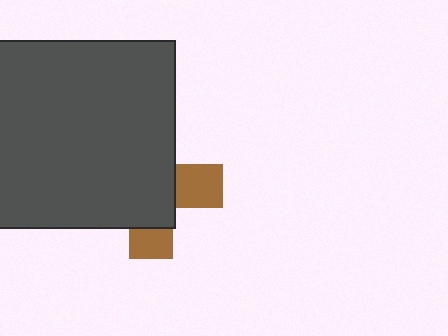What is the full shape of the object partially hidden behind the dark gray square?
The partially hidden object is a brown cross.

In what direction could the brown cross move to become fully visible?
The brown cross could move right. That would shift it out from behind the dark gray square entirely.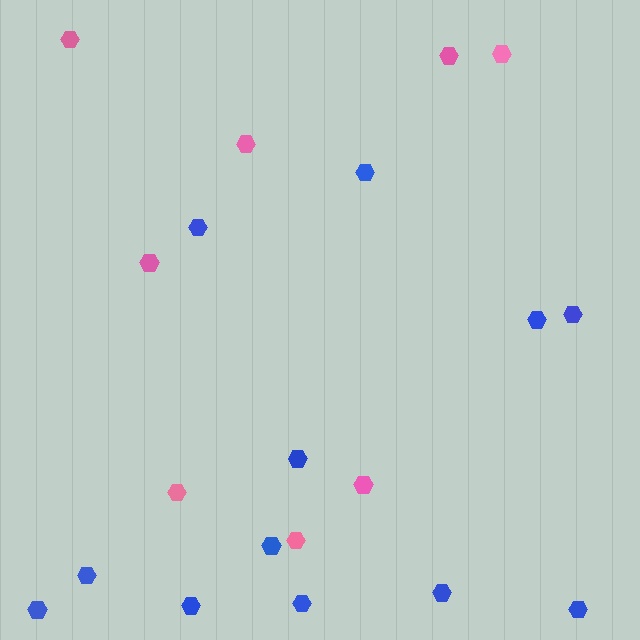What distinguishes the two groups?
There are 2 groups: one group of pink hexagons (8) and one group of blue hexagons (12).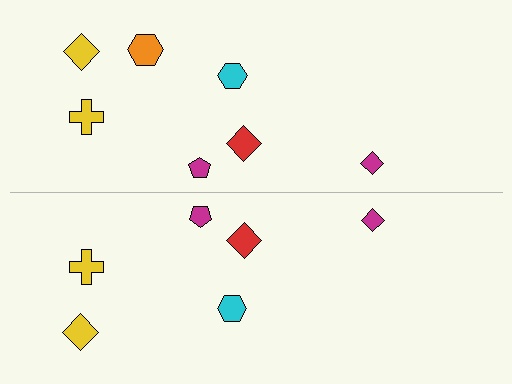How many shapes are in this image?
There are 13 shapes in this image.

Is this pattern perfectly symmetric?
No, the pattern is not perfectly symmetric. A orange hexagon is missing from the bottom side.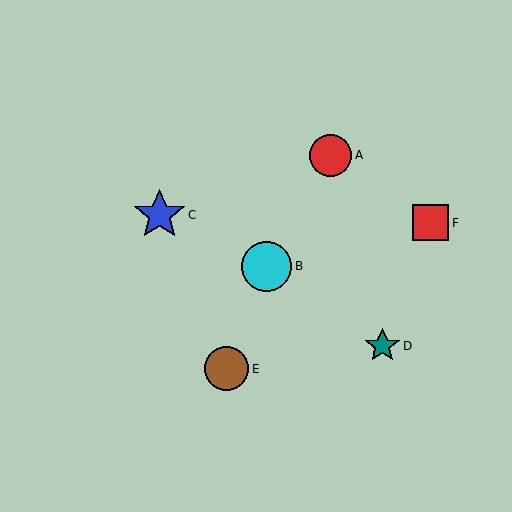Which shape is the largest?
The blue star (labeled C) is the largest.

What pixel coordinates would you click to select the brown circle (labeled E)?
Click at (227, 369) to select the brown circle E.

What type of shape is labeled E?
Shape E is a brown circle.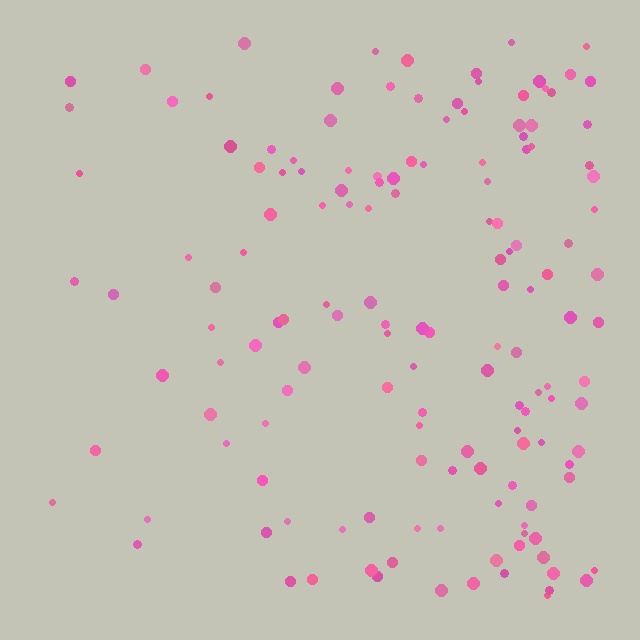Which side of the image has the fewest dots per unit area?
The left.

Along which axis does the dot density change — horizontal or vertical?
Horizontal.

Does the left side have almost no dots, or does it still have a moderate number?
Still a moderate number, just noticeably fewer than the right.